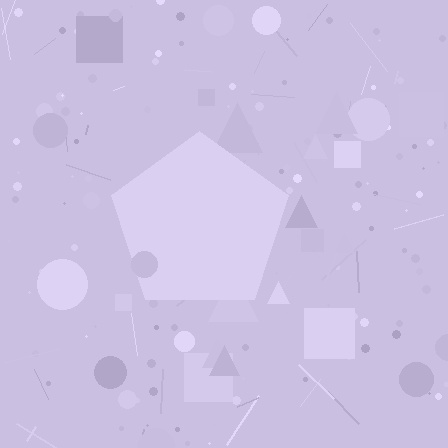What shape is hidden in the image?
A pentagon is hidden in the image.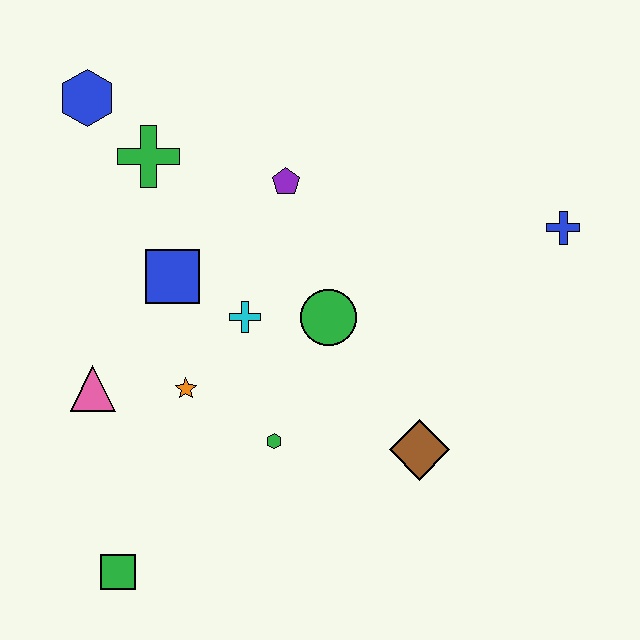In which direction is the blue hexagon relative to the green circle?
The blue hexagon is to the left of the green circle.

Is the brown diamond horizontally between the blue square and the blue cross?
Yes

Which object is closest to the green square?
The pink triangle is closest to the green square.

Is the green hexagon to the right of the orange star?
Yes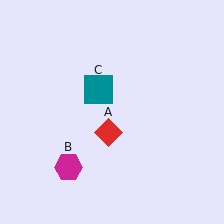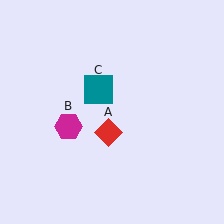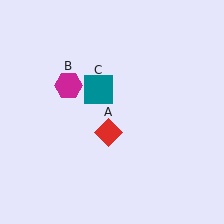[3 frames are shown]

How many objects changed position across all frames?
1 object changed position: magenta hexagon (object B).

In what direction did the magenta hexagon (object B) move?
The magenta hexagon (object B) moved up.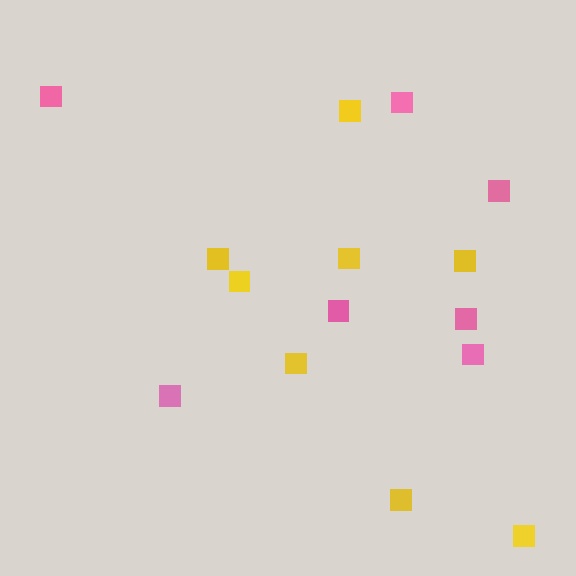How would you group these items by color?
There are 2 groups: one group of pink squares (7) and one group of yellow squares (8).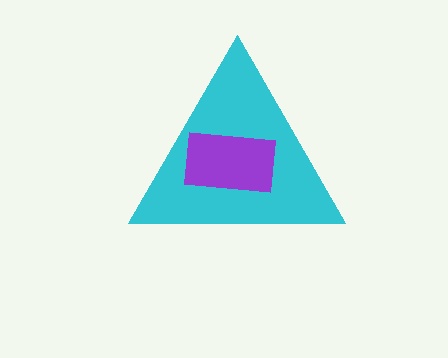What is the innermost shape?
The purple rectangle.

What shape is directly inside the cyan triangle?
The purple rectangle.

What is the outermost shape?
The cyan triangle.